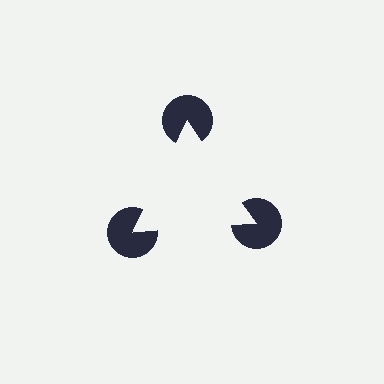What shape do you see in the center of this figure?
An illusory triangle — its edges are inferred from the aligned wedge cuts in the pac-man discs, not physically drawn.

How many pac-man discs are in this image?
There are 3 — one at each vertex of the illusory triangle.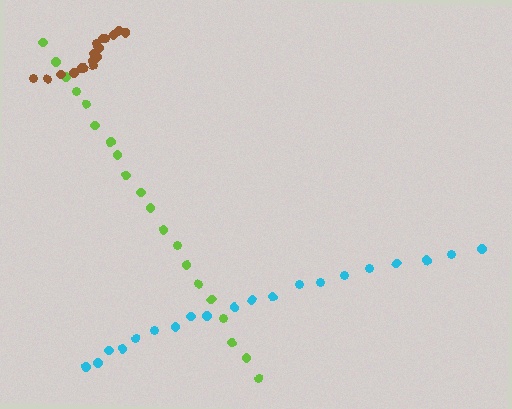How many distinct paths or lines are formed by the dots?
There are 3 distinct paths.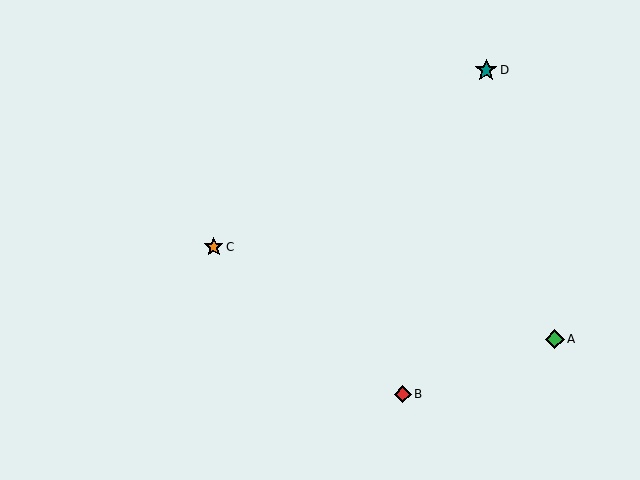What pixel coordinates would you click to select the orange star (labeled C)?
Click at (214, 247) to select the orange star C.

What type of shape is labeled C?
Shape C is an orange star.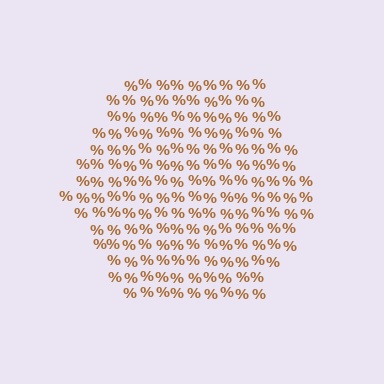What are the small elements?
The small elements are percent signs.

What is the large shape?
The large shape is a hexagon.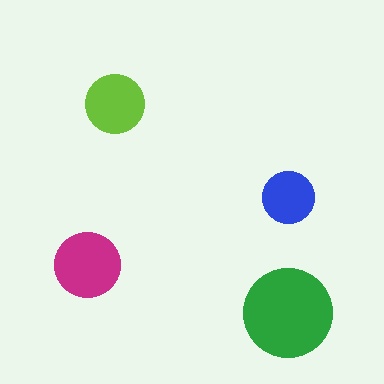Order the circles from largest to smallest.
the green one, the magenta one, the lime one, the blue one.